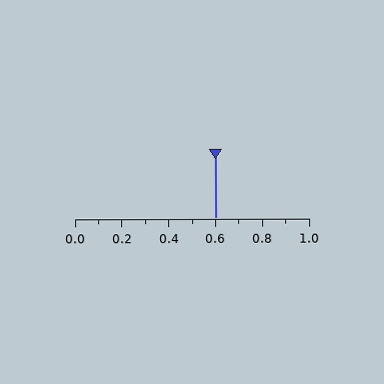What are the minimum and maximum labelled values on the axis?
The axis runs from 0.0 to 1.0.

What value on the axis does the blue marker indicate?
The marker indicates approximately 0.6.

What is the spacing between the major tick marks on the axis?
The major ticks are spaced 0.2 apart.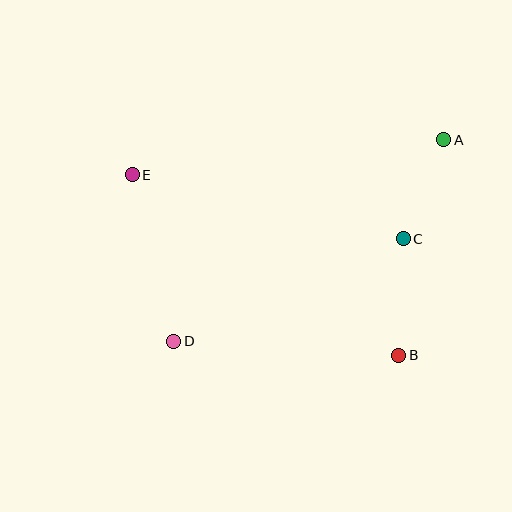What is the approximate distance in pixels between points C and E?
The distance between C and E is approximately 279 pixels.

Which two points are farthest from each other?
Points A and D are farthest from each other.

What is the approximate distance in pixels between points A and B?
The distance between A and B is approximately 220 pixels.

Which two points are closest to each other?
Points A and C are closest to each other.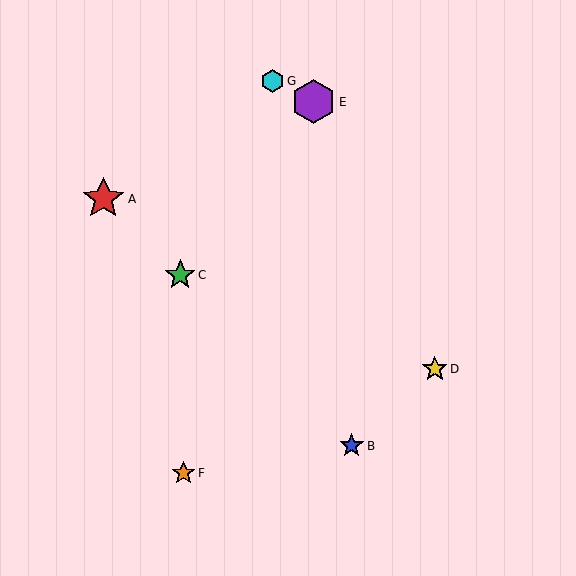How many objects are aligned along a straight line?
3 objects (A, B, C) are aligned along a straight line.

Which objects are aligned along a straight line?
Objects A, B, C are aligned along a straight line.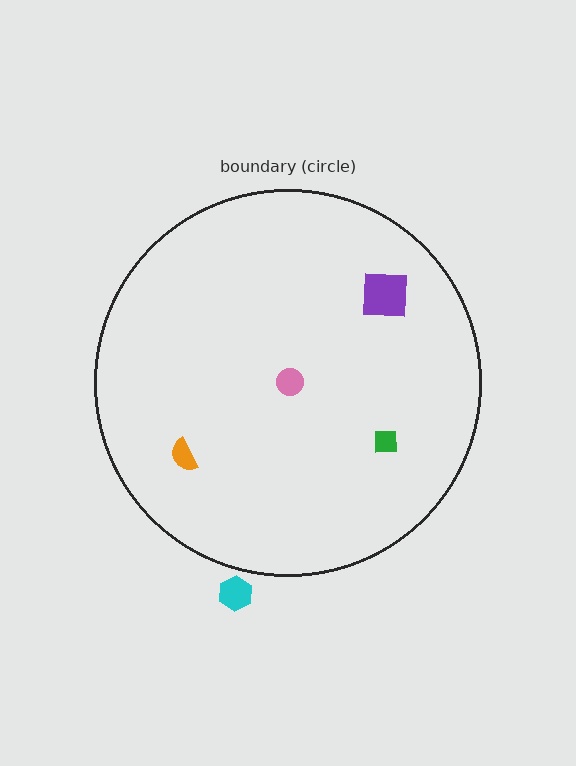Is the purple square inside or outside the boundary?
Inside.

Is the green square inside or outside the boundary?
Inside.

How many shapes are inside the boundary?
4 inside, 1 outside.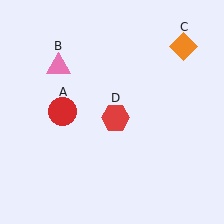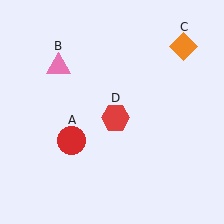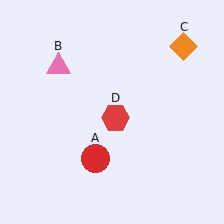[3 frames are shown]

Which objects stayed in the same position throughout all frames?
Pink triangle (object B) and orange diamond (object C) and red hexagon (object D) remained stationary.